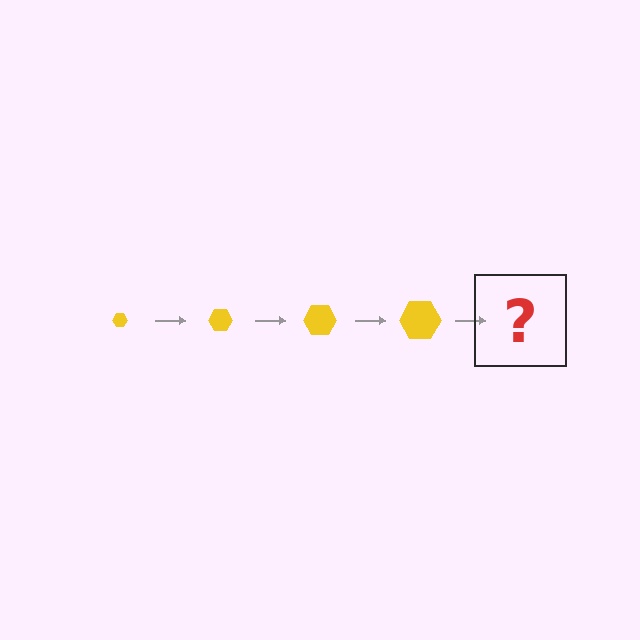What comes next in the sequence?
The next element should be a yellow hexagon, larger than the previous one.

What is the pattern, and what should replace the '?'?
The pattern is that the hexagon gets progressively larger each step. The '?' should be a yellow hexagon, larger than the previous one.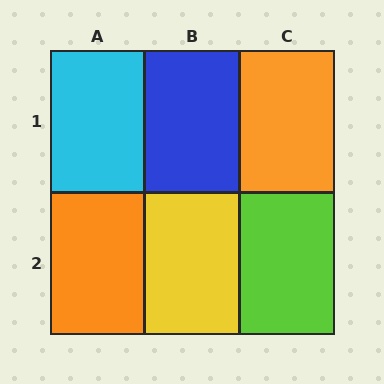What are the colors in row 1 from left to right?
Cyan, blue, orange.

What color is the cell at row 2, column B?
Yellow.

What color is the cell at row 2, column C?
Lime.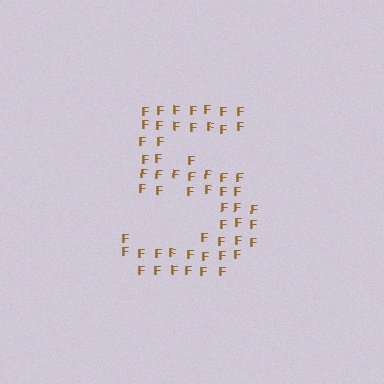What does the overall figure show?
The overall figure shows the digit 5.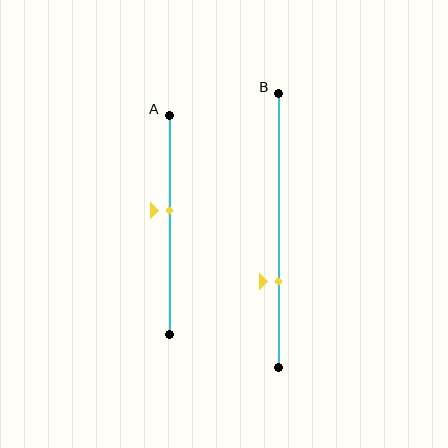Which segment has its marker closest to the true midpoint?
Segment A has its marker closest to the true midpoint.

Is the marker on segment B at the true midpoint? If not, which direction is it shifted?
No, the marker on segment B is shifted downward by about 19% of the segment length.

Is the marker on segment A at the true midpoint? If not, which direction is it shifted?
No, the marker on segment A is shifted upward by about 7% of the segment length.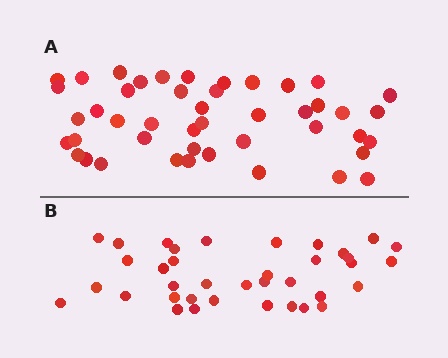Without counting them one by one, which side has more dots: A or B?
Region A (the top region) has more dots.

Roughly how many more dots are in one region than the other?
Region A has roughly 8 or so more dots than region B.